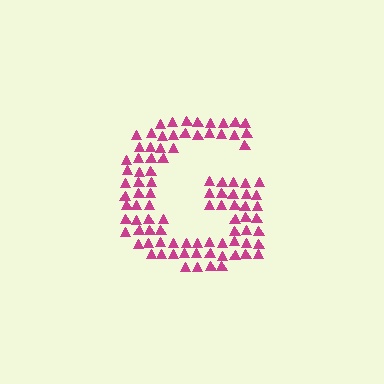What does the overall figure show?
The overall figure shows the letter G.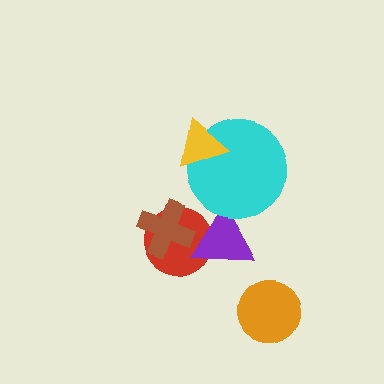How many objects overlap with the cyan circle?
2 objects overlap with the cyan circle.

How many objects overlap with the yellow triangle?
1 object overlaps with the yellow triangle.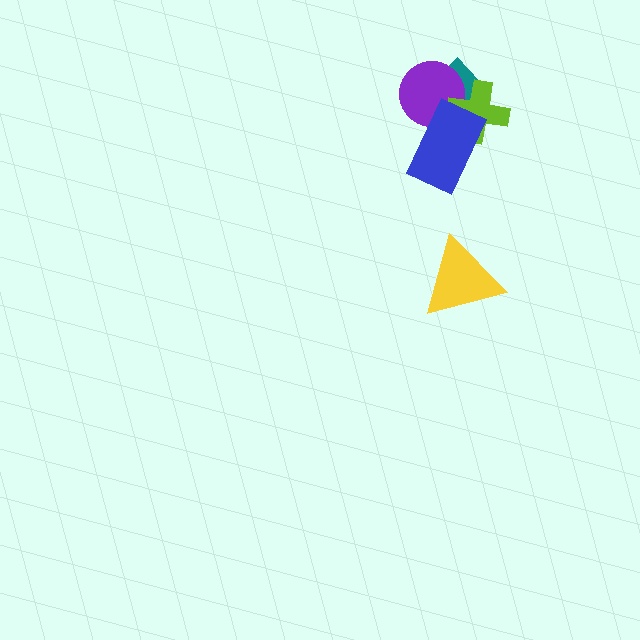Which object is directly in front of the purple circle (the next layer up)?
The lime cross is directly in front of the purple circle.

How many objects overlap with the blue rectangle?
3 objects overlap with the blue rectangle.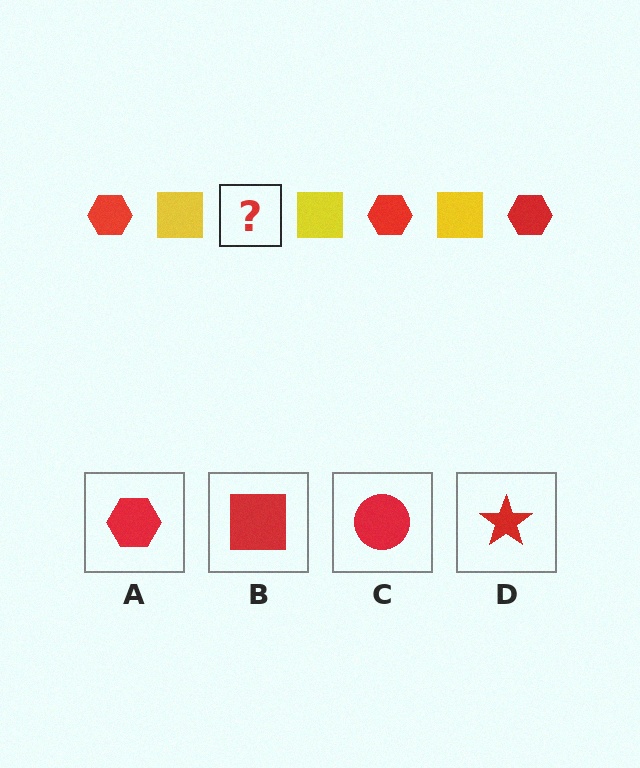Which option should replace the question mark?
Option A.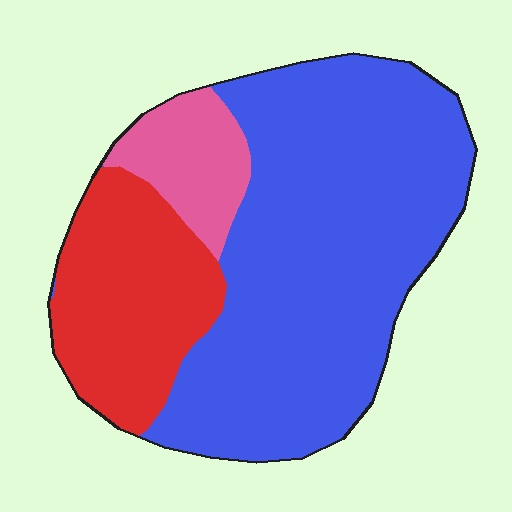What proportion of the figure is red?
Red takes up about one quarter (1/4) of the figure.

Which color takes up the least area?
Pink, at roughly 10%.